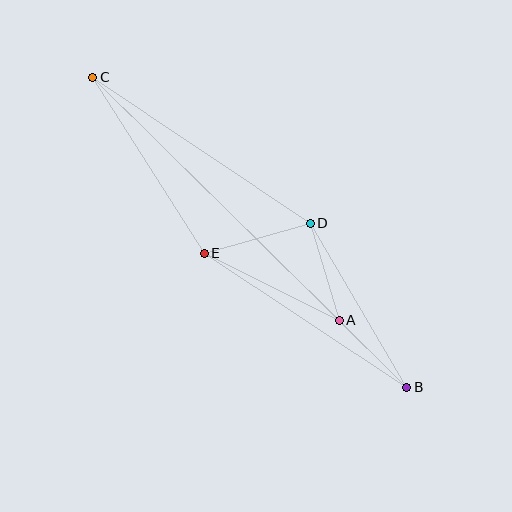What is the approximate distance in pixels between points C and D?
The distance between C and D is approximately 262 pixels.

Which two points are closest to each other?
Points A and B are closest to each other.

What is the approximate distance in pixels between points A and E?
The distance between A and E is approximately 151 pixels.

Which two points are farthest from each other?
Points B and C are farthest from each other.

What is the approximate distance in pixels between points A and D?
The distance between A and D is approximately 101 pixels.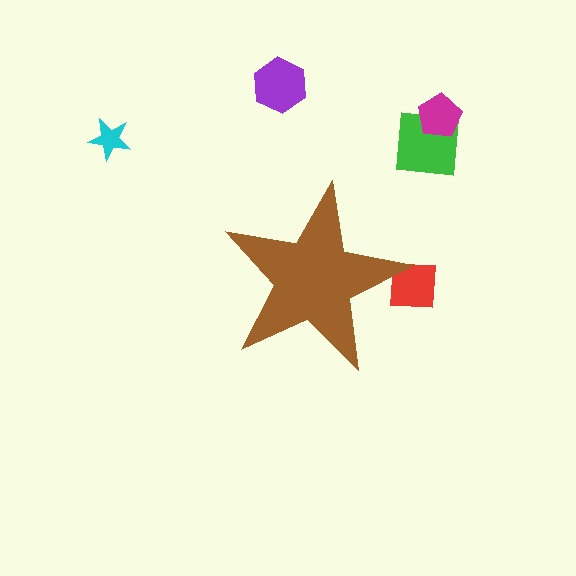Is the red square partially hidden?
Yes, the red square is partially hidden behind the brown star.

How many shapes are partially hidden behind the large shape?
1 shape is partially hidden.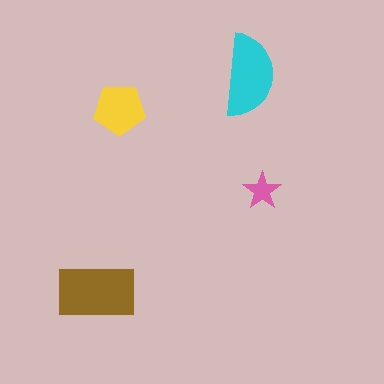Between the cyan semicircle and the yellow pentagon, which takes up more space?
The cyan semicircle.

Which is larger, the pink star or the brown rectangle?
The brown rectangle.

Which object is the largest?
The brown rectangle.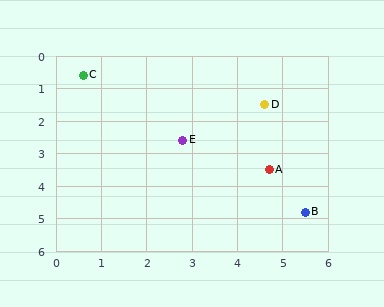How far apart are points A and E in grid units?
Points A and E are about 2.1 grid units apart.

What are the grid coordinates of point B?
Point B is at approximately (5.5, 4.8).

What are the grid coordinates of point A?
Point A is at approximately (4.7, 3.5).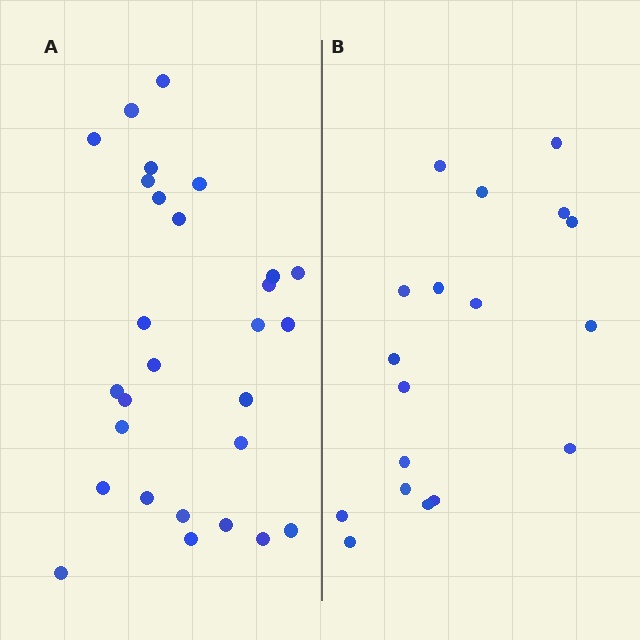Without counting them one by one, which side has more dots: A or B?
Region A (the left region) has more dots.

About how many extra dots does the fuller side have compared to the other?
Region A has roughly 10 or so more dots than region B.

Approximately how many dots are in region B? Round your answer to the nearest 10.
About 20 dots. (The exact count is 18, which rounds to 20.)